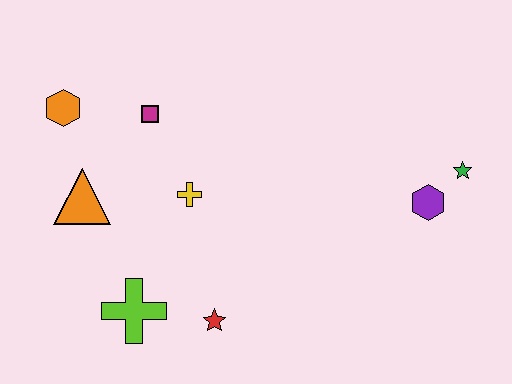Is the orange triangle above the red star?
Yes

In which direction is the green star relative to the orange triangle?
The green star is to the right of the orange triangle.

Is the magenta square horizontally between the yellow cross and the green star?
No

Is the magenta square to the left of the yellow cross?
Yes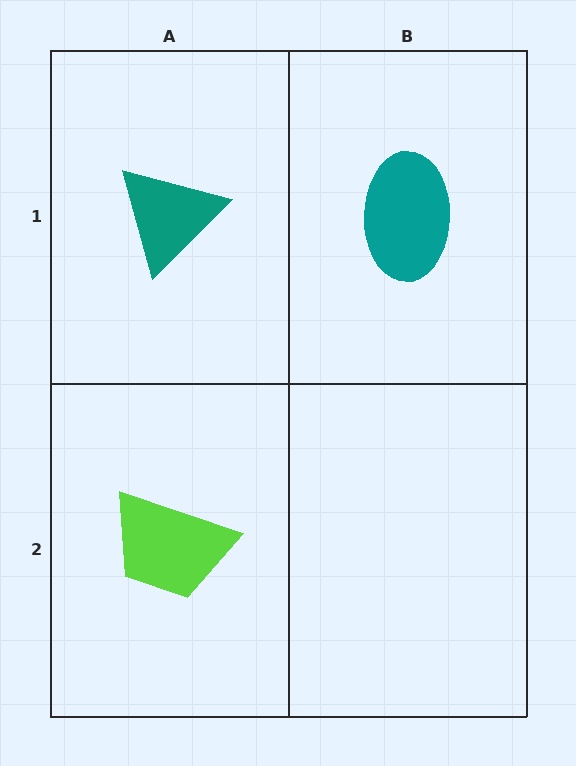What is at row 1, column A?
A teal triangle.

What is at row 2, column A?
A lime trapezoid.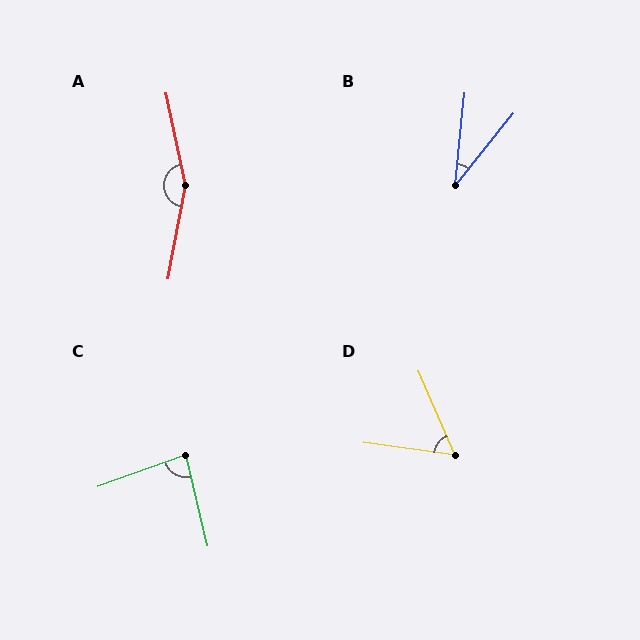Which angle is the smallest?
B, at approximately 33 degrees.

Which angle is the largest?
A, at approximately 157 degrees.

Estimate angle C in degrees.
Approximately 84 degrees.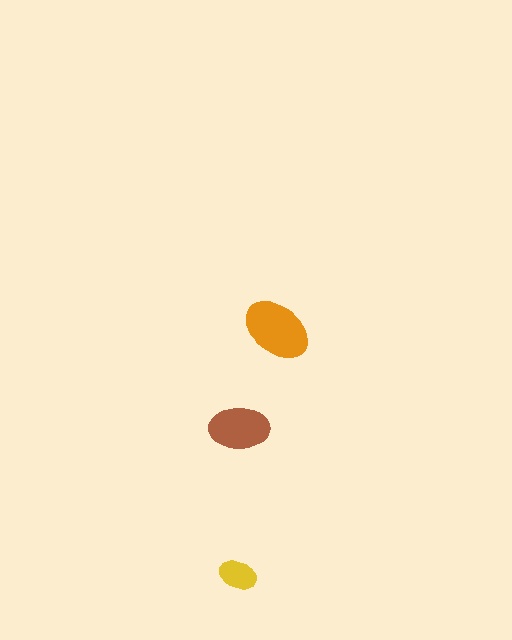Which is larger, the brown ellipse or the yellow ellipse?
The brown one.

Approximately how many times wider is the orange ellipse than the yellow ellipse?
About 2 times wider.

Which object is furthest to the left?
The yellow ellipse is leftmost.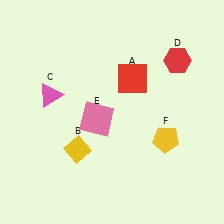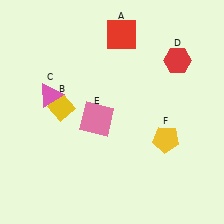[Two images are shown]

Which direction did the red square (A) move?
The red square (A) moved up.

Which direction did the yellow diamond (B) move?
The yellow diamond (B) moved up.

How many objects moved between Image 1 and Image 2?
2 objects moved between the two images.